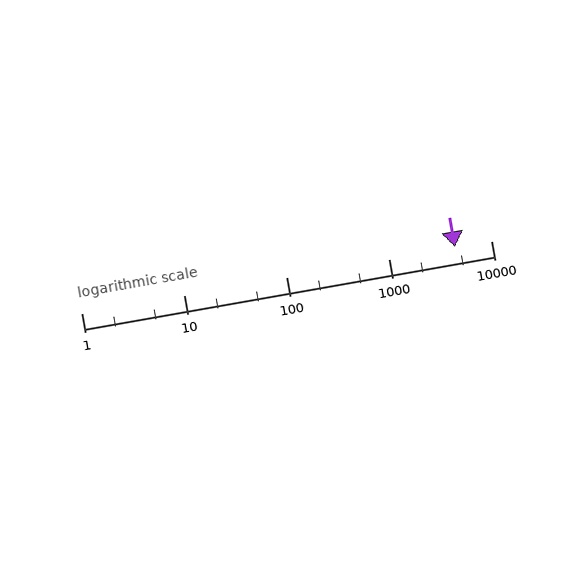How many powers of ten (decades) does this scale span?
The scale spans 4 decades, from 1 to 10000.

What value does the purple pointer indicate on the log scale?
The pointer indicates approximately 4500.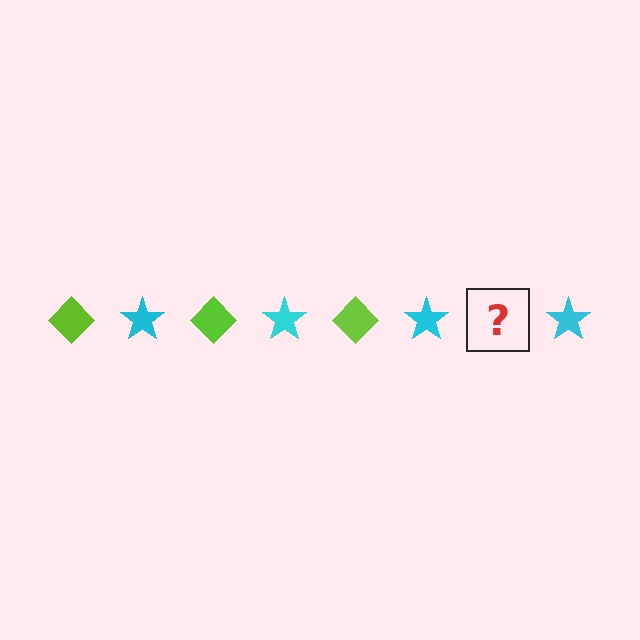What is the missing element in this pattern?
The missing element is a lime diamond.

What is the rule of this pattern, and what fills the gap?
The rule is that the pattern alternates between lime diamond and cyan star. The gap should be filled with a lime diamond.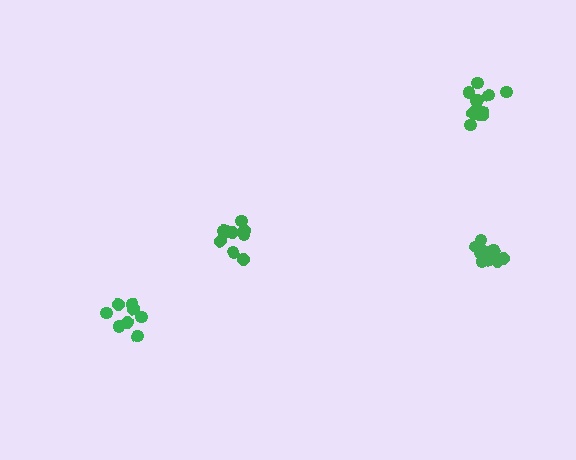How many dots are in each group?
Group 1: 13 dots, Group 2: 10 dots, Group 3: 13 dots, Group 4: 8 dots (44 total).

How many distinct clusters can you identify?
There are 4 distinct clusters.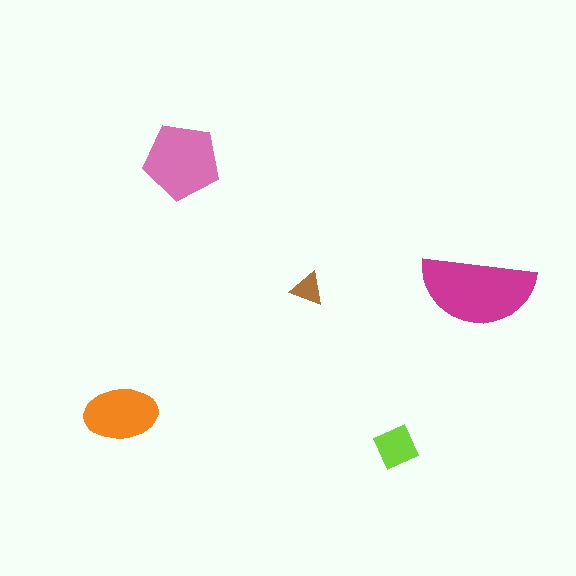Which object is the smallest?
The brown triangle.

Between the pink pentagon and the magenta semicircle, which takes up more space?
The magenta semicircle.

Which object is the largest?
The magenta semicircle.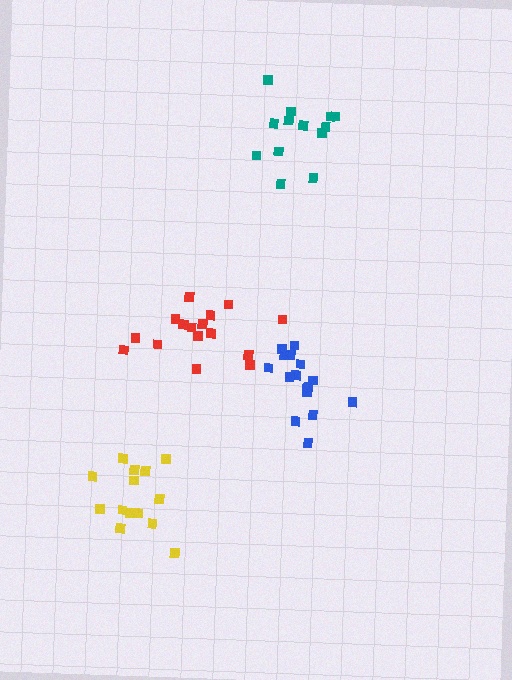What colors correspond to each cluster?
The clusters are colored: red, yellow, teal, blue.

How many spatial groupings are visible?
There are 4 spatial groupings.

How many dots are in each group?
Group 1: 16 dots, Group 2: 15 dots, Group 3: 13 dots, Group 4: 16 dots (60 total).